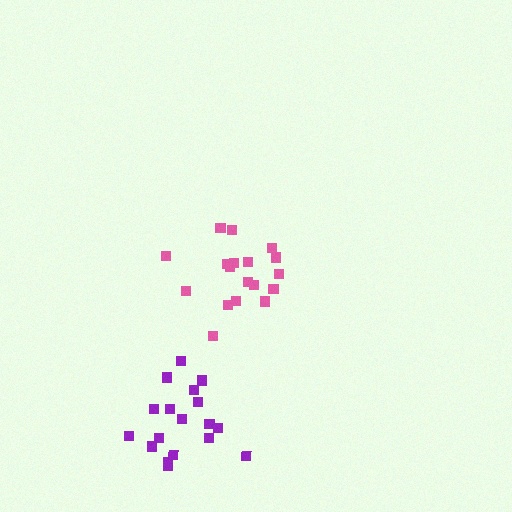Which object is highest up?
The pink cluster is topmost.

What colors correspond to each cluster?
The clusters are colored: pink, purple.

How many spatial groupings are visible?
There are 2 spatial groupings.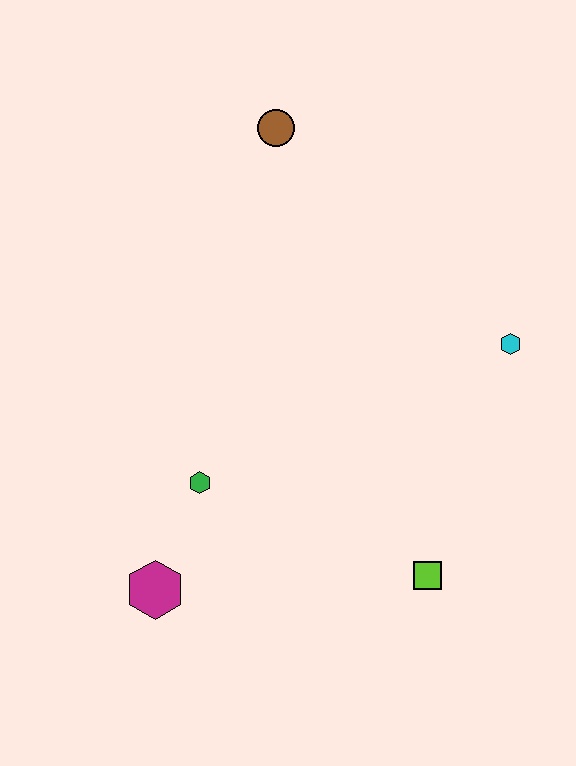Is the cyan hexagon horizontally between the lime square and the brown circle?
No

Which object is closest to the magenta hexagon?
The green hexagon is closest to the magenta hexagon.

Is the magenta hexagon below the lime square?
Yes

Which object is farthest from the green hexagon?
The brown circle is farthest from the green hexagon.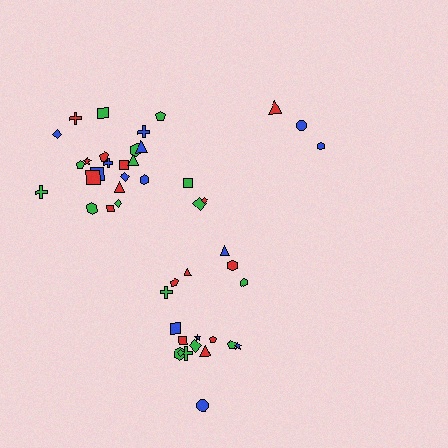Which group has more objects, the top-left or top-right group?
The top-left group.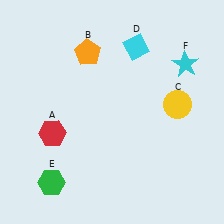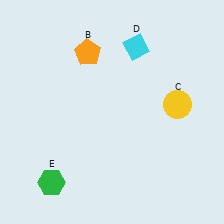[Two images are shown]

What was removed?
The red hexagon (A), the cyan star (F) were removed in Image 2.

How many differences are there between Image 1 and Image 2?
There are 2 differences between the two images.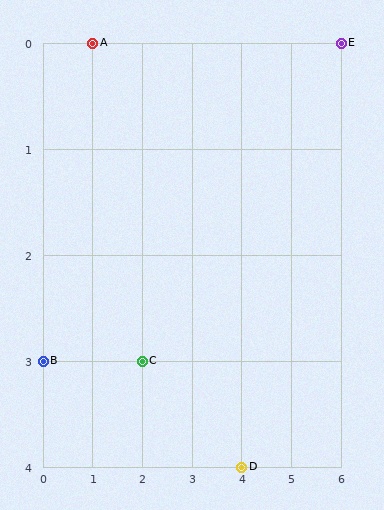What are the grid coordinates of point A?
Point A is at grid coordinates (1, 0).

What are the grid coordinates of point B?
Point B is at grid coordinates (0, 3).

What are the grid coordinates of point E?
Point E is at grid coordinates (6, 0).